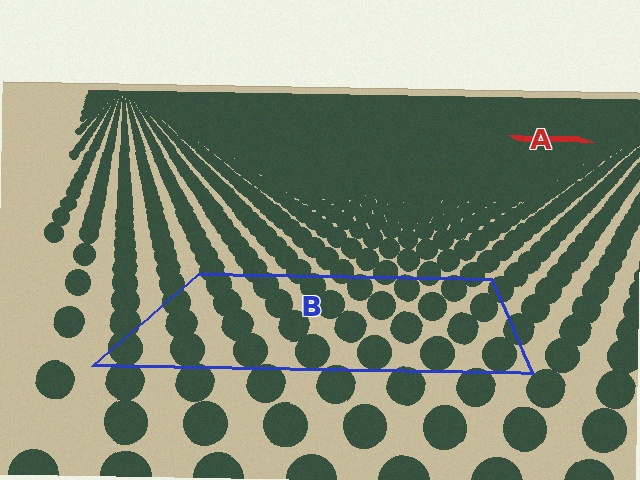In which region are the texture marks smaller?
The texture marks are smaller in region A, because it is farther away.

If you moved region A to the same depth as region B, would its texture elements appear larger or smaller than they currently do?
They would appear larger. At a closer depth, the same texture elements are projected at a bigger on-screen size.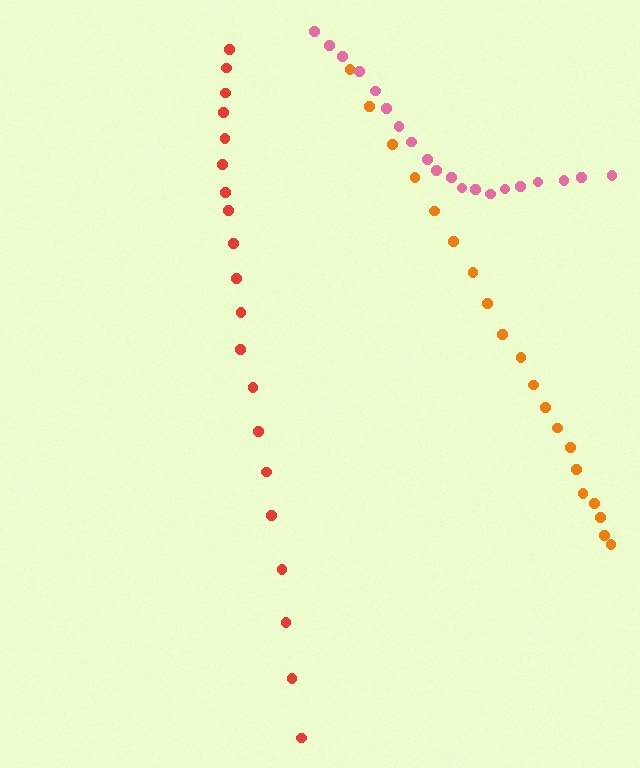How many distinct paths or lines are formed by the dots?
There are 3 distinct paths.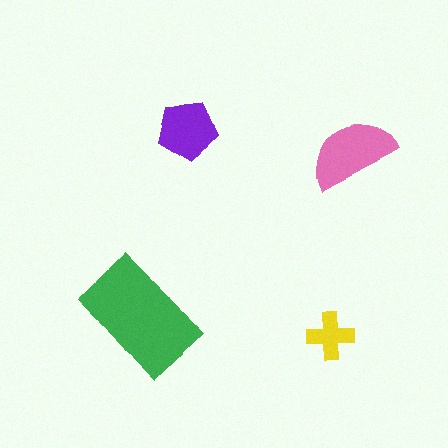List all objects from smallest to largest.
The yellow cross, the purple pentagon, the pink semicircle, the green rectangle.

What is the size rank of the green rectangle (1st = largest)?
1st.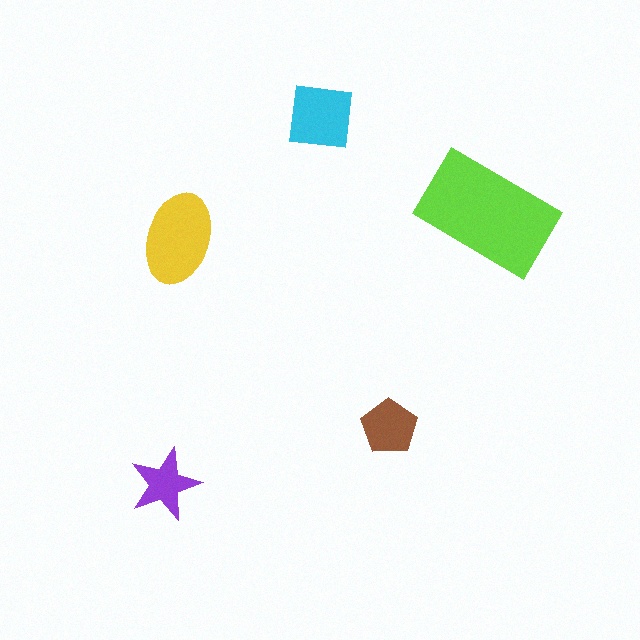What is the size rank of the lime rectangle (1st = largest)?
1st.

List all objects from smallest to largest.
The purple star, the brown pentagon, the cyan square, the yellow ellipse, the lime rectangle.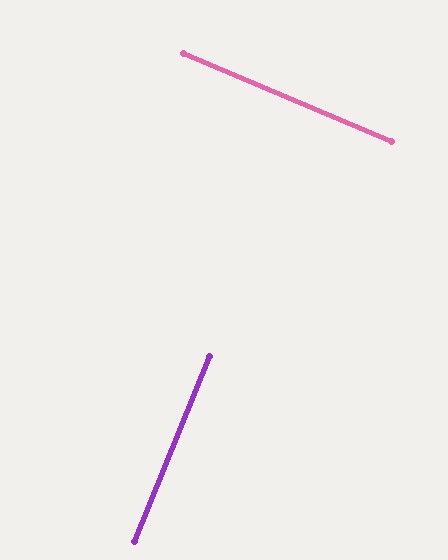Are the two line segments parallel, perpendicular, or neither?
Perpendicular — they meet at approximately 89°.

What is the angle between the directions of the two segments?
Approximately 89 degrees.